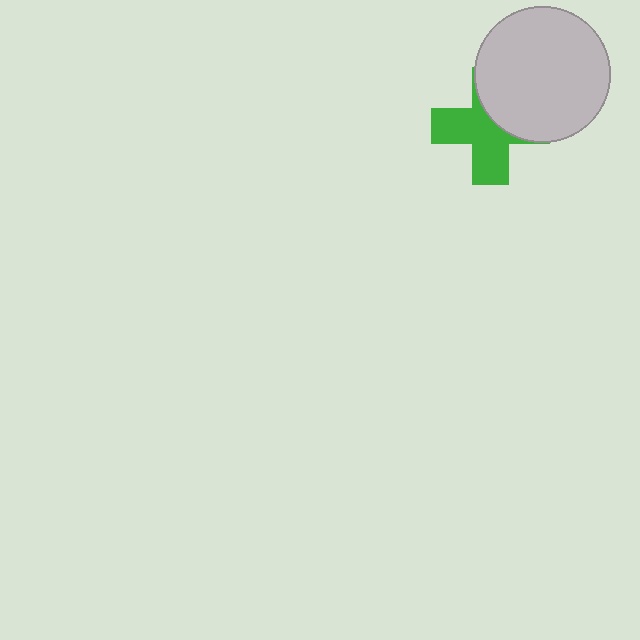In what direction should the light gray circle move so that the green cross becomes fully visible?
The light gray circle should move toward the upper-right. That is the shortest direction to clear the overlap and leave the green cross fully visible.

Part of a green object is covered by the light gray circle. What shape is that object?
It is a cross.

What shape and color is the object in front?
The object in front is a light gray circle.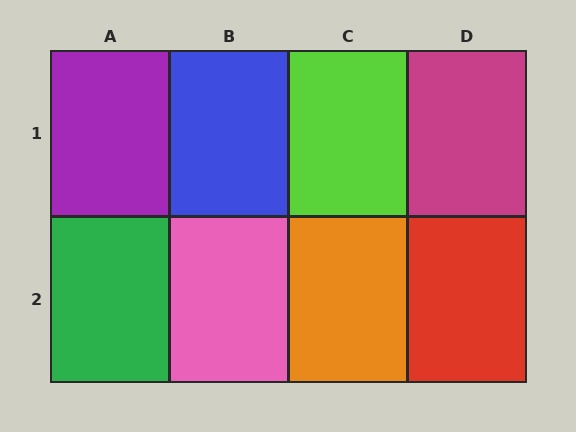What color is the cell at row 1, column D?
Magenta.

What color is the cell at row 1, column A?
Purple.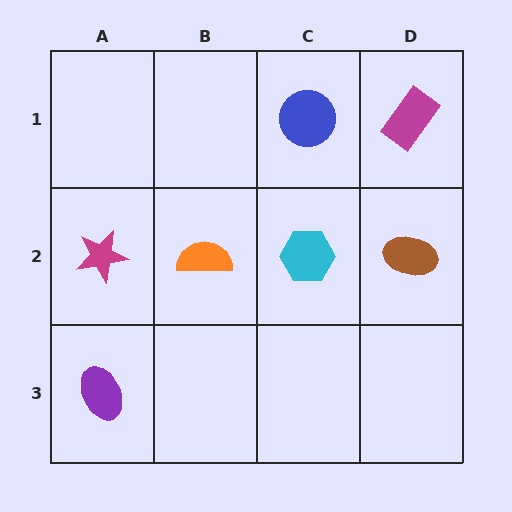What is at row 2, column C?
A cyan hexagon.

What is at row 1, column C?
A blue circle.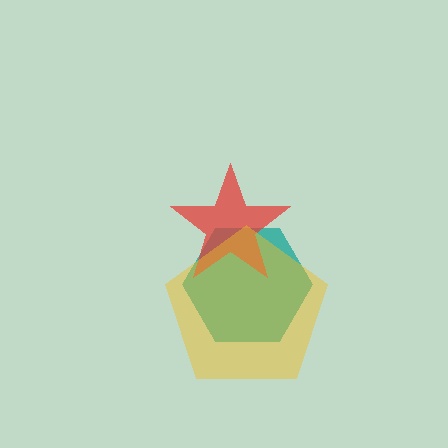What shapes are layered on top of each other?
The layered shapes are: a teal hexagon, a red star, a yellow pentagon.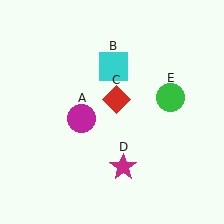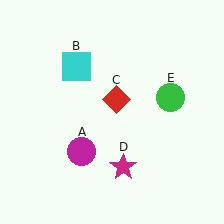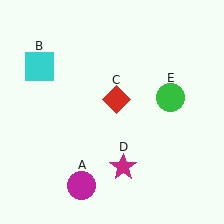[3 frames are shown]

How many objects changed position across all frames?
2 objects changed position: magenta circle (object A), cyan square (object B).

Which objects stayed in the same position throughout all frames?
Red diamond (object C) and magenta star (object D) and green circle (object E) remained stationary.